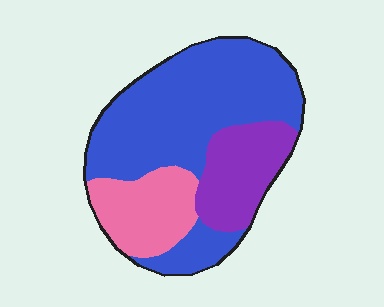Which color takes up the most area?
Blue, at roughly 60%.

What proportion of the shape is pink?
Pink covers roughly 20% of the shape.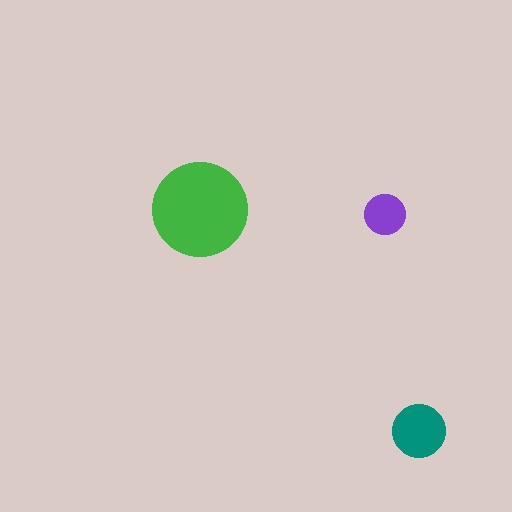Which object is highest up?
The green circle is topmost.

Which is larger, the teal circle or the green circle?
The green one.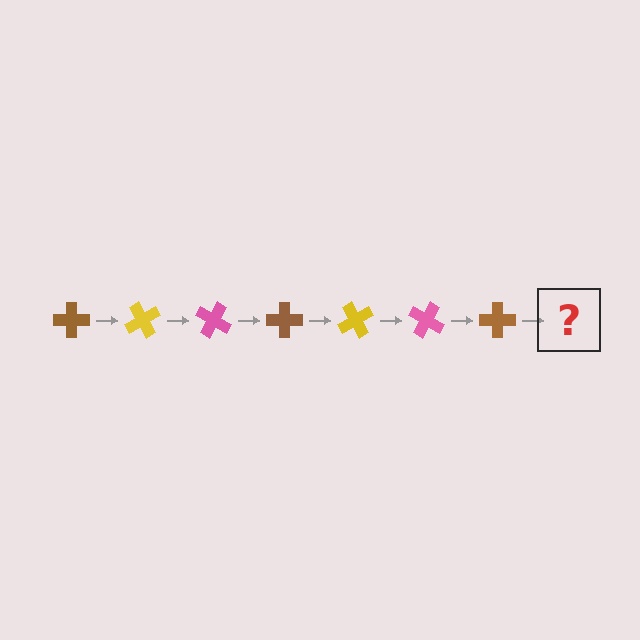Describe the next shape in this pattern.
It should be a yellow cross, rotated 420 degrees from the start.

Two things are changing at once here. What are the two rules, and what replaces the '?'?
The two rules are that it rotates 60 degrees each step and the color cycles through brown, yellow, and pink. The '?' should be a yellow cross, rotated 420 degrees from the start.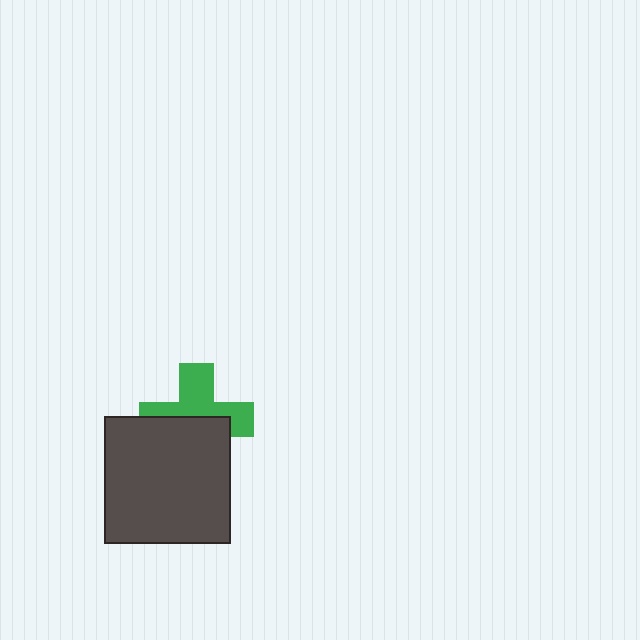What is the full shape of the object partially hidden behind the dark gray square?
The partially hidden object is a green cross.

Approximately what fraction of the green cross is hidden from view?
Roughly 50% of the green cross is hidden behind the dark gray square.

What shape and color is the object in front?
The object in front is a dark gray square.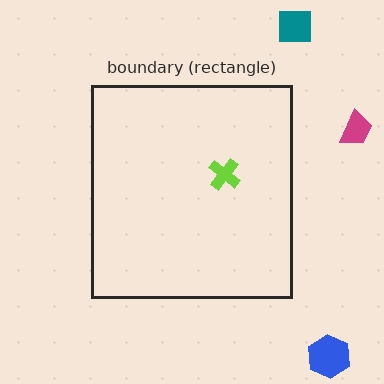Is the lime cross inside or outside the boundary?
Inside.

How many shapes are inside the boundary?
1 inside, 3 outside.